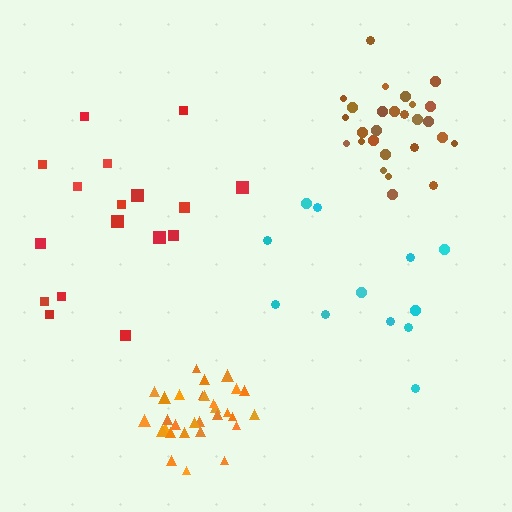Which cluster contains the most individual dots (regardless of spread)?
Orange (30).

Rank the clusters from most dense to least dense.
orange, brown, red, cyan.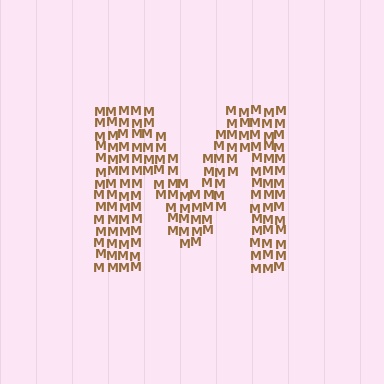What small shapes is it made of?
It is made of small letter M's.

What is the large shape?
The large shape is the letter M.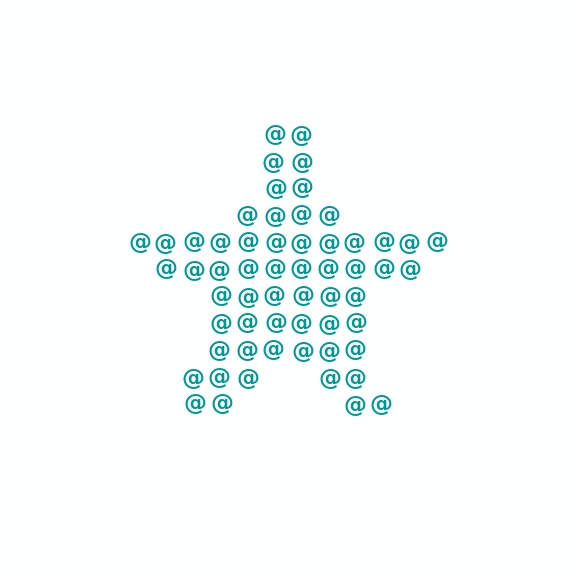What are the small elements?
The small elements are at signs.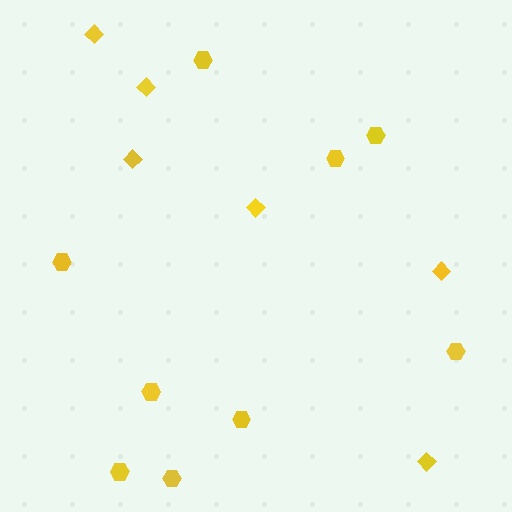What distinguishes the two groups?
There are 2 groups: one group of diamonds (6) and one group of hexagons (9).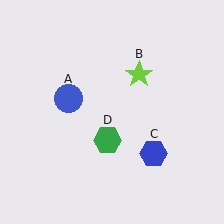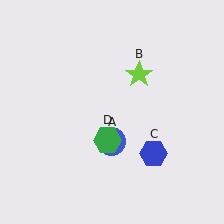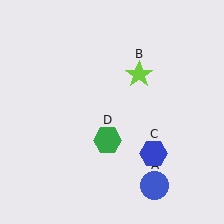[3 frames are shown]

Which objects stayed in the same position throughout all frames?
Lime star (object B) and blue hexagon (object C) and green hexagon (object D) remained stationary.